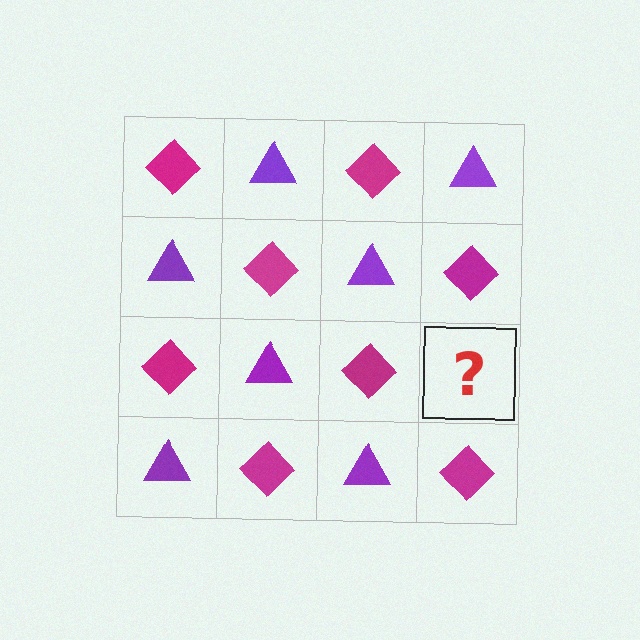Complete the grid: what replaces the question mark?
The question mark should be replaced with a purple triangle.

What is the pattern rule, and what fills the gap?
The rule is that it alternates magenta diamond and purple triangle in a checkerboard pattern. The gap should be filled with a purple triangle.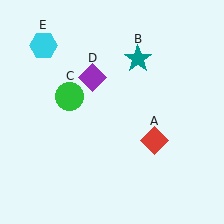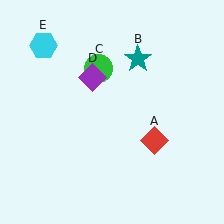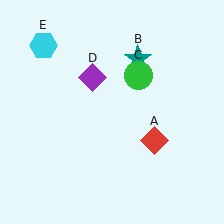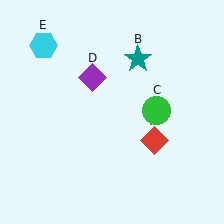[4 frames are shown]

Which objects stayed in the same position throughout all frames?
Red diamond (object A) and teal star (object B) and purple diamond (object D) and cyan hexagon (object E) remained stationary.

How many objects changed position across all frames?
1 object changed position: green circle (object C).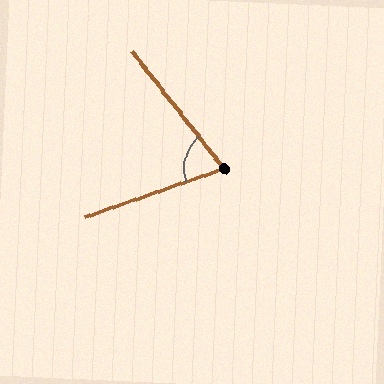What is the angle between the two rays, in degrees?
Approximately 71 degrees.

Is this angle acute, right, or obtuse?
It is acute.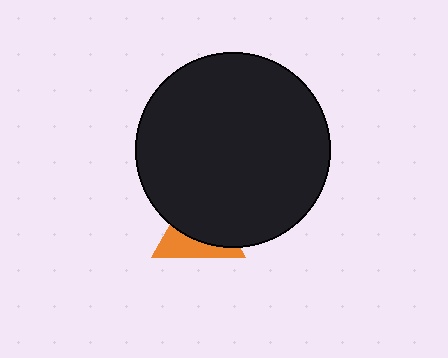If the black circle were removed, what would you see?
You would see the complete orange triangle.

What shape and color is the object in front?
The object in front is a black circle.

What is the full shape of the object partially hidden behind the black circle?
The partially hidden object is an orange triangle.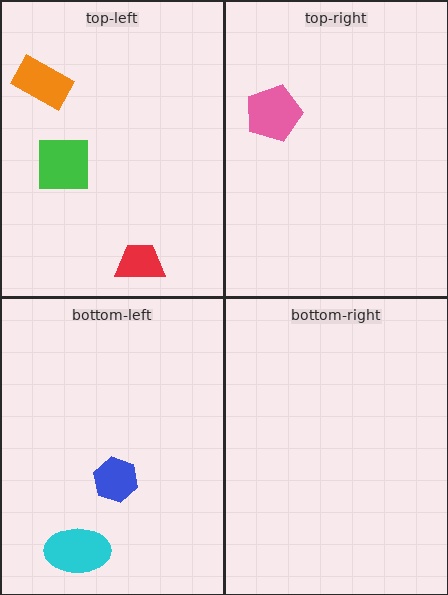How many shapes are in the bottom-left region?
2.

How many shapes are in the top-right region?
1.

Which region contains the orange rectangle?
The top-left region.